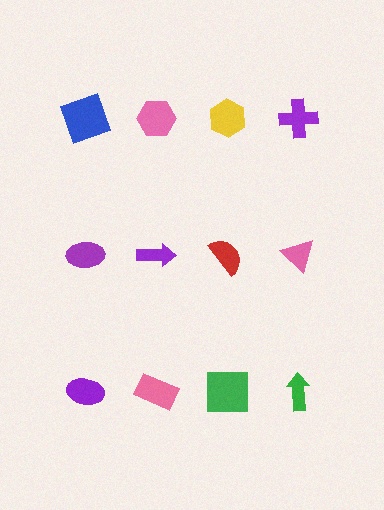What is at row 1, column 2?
A pink hexagon.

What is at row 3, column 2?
A pink rectangle.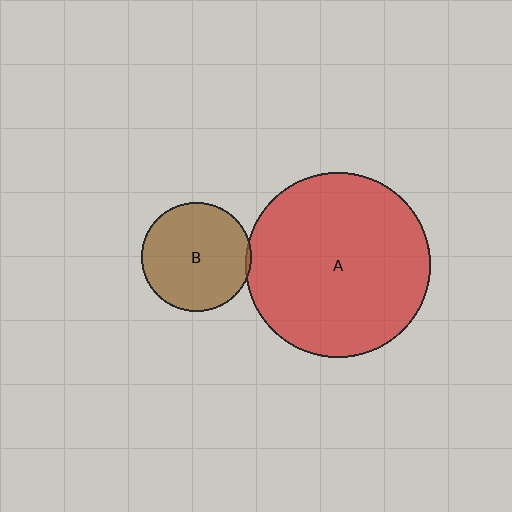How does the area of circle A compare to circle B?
Approximately 2.8 times.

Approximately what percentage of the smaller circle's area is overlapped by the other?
Approximately 5%.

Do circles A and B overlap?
Yes.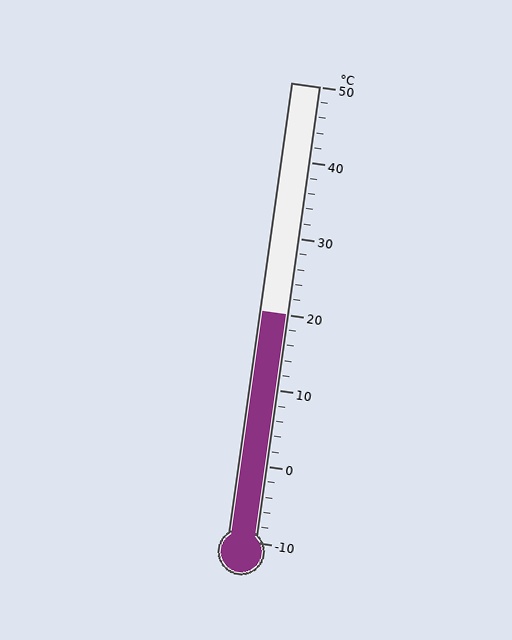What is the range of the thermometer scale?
The thermometer scale ranges from -10°C to 50°C.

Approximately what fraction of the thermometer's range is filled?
The thermometer is filled to approximately 50% of its range.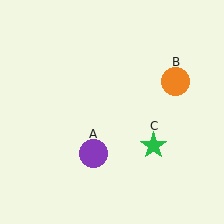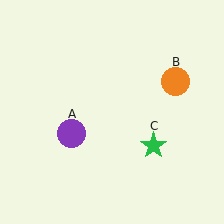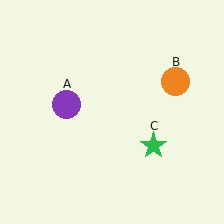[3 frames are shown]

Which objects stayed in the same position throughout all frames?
Orange circle (object B) and green star (object C) remained stationary.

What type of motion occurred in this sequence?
The purple circle (object A) rotated clockwise around the center of the scene.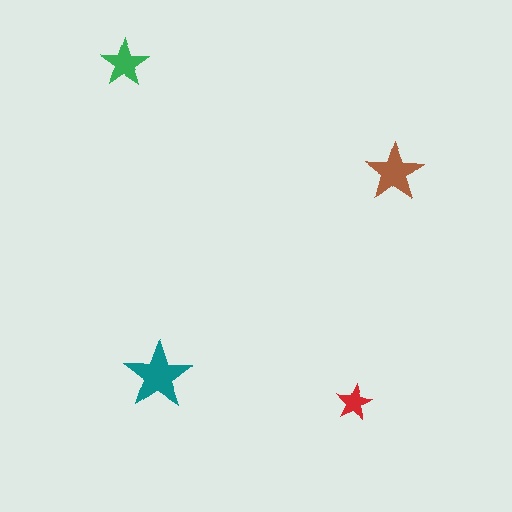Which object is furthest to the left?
The green star is leftmost.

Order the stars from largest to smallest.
the teal one, the brown one, the green one, the red one.